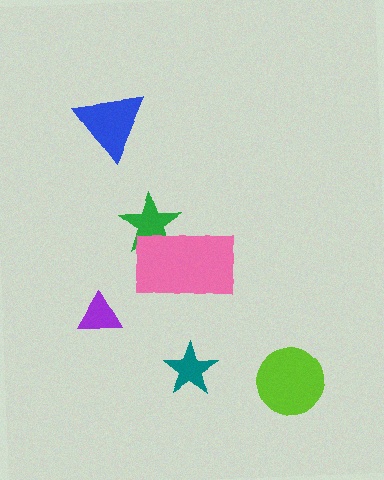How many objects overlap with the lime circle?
0 objects overlap with the lime circle.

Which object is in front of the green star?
The pink rectangle is in front of the green star.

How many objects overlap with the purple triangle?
0 objects overlap with the purple triangle.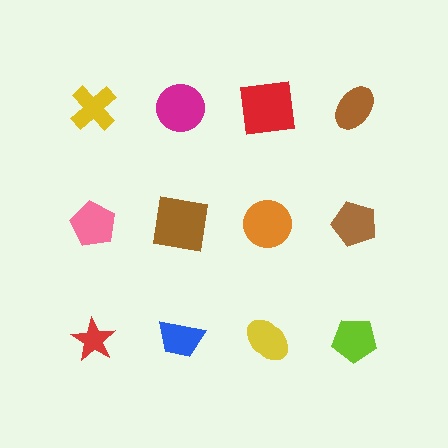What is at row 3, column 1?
A red star.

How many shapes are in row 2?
4 shapes.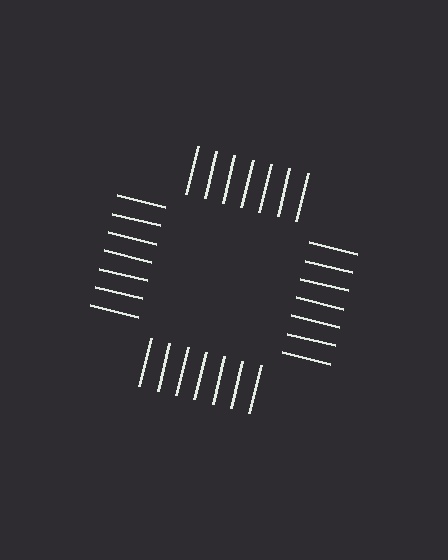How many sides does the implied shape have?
4 sides — the line-ends trace a square.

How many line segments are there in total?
28 — 7 along each of the 4 edges.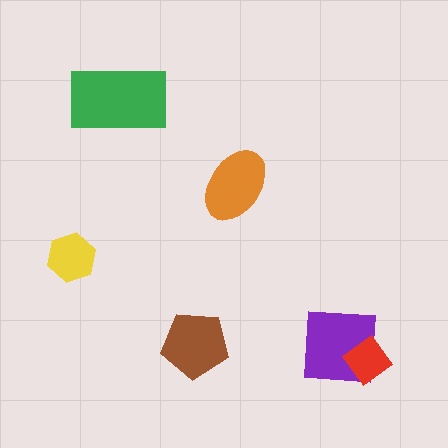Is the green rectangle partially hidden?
No, no other shape covers it.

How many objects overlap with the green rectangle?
0 objects overlap with the green rectangle.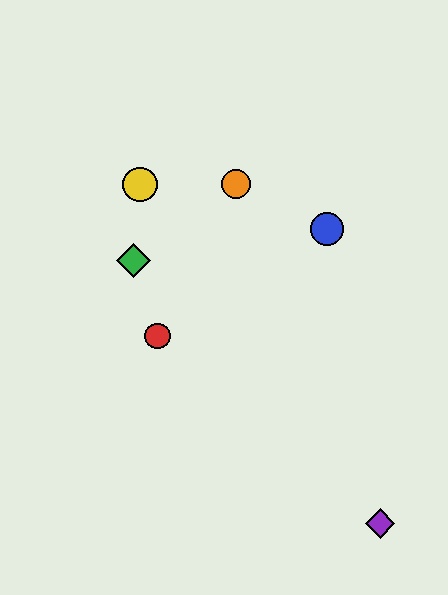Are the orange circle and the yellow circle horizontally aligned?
Yes, both are at y≈184.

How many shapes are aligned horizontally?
2 shapes (the yellow circle, the orange circle) are aligned horizontally.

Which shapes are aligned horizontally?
The yellow circle, the orange circle are aligned horizontally.